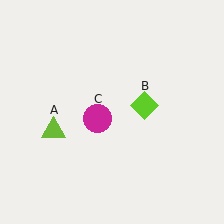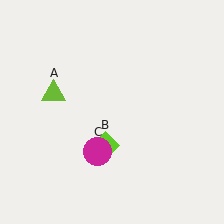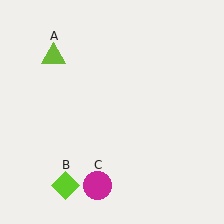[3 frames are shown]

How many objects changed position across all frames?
3 objects changed position: lime triangle (object A), lime diamond (object B), magenta circle (object C).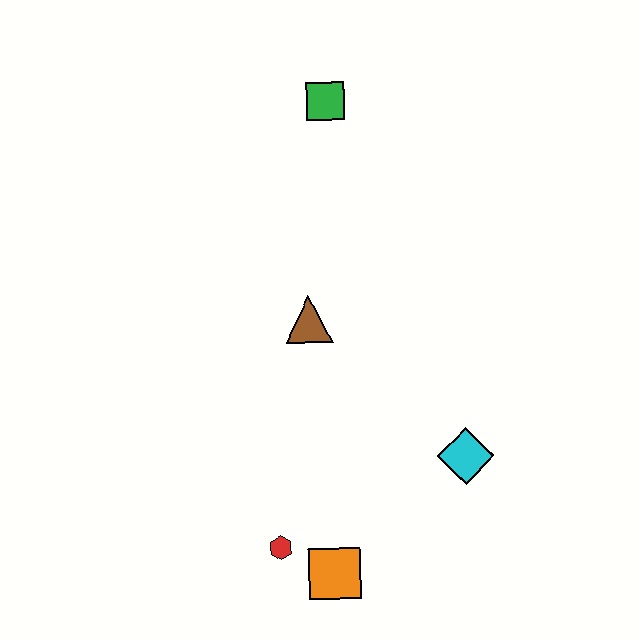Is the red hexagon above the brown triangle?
No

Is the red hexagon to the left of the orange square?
Yes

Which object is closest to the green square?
The brown triangle is closest to the green square.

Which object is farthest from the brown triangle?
The orange square is farthest from the brown triangle.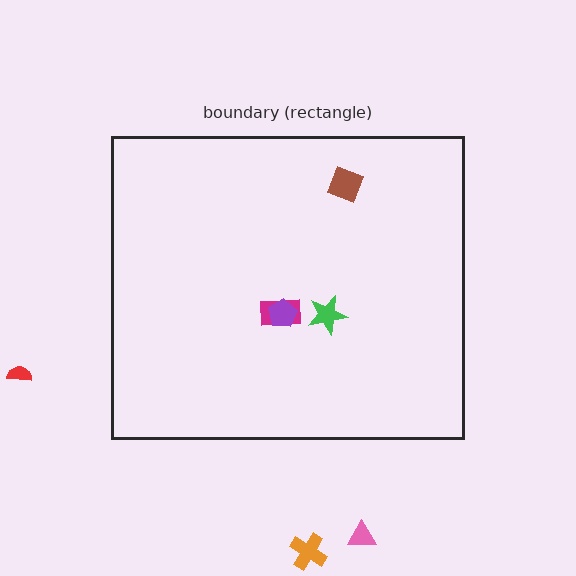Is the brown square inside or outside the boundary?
Inside.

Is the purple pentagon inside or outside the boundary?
Inside.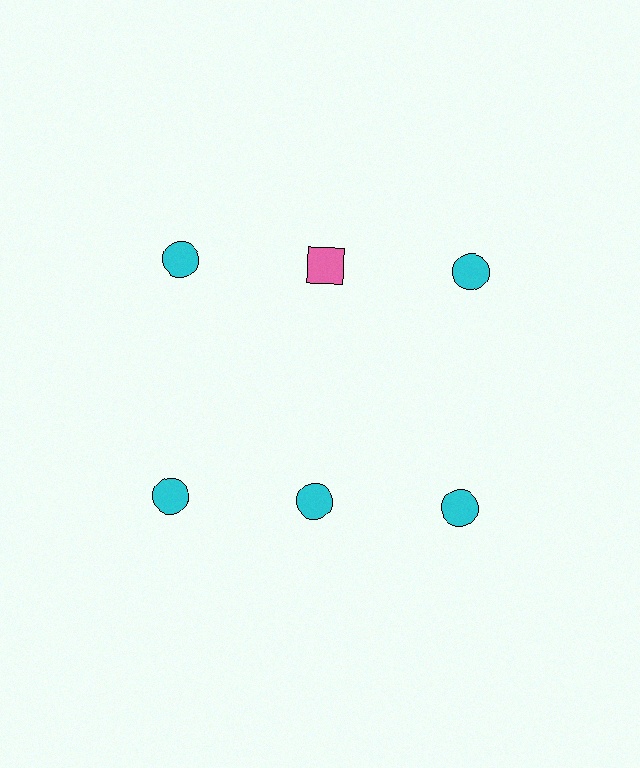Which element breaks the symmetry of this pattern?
The pink square in the top row, second from left column breaks the symmetry. All other shapes are cyan circles.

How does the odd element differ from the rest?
It differs in both color (pink instead of cyan) and shape (square instead of circle).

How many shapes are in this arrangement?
There are 6 shapes arranged in a grid pattern.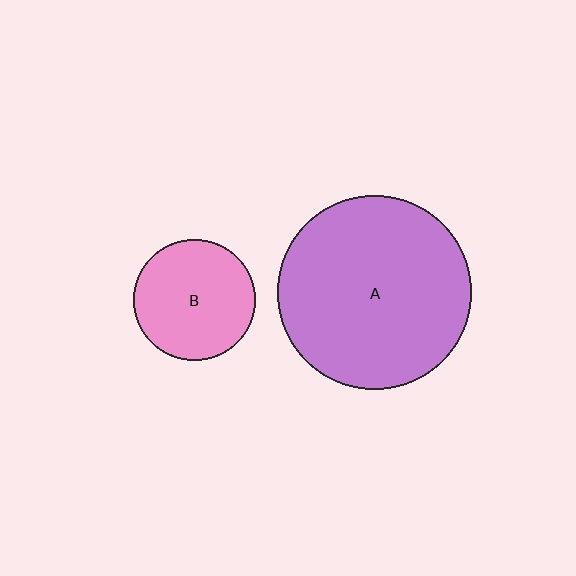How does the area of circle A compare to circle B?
Approximately 2.5 times.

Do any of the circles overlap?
No, none of the circles overlap.